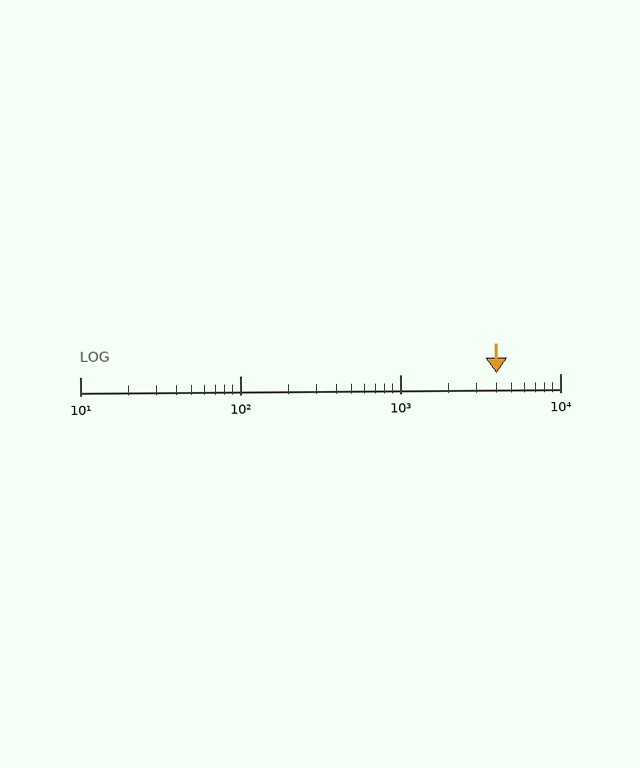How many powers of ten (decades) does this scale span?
The scale spans 3 decades, from 10 to 10000.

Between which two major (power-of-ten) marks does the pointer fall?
The pointer is between 1000 and 10000.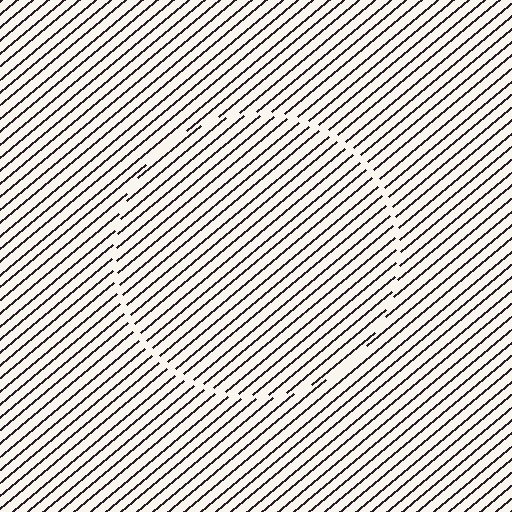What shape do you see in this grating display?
An illusory circle. The interior of the shape contains the same grating, shifted by half a period — the contour is defined by the phase discontinuity where line-ends from the inner and outer gratings abut.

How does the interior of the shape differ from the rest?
The interior of the shape contains the same grating, shifted by half a period — the contour is defined by the phase discontinuity where line-ends from the inner and outer gratings abut.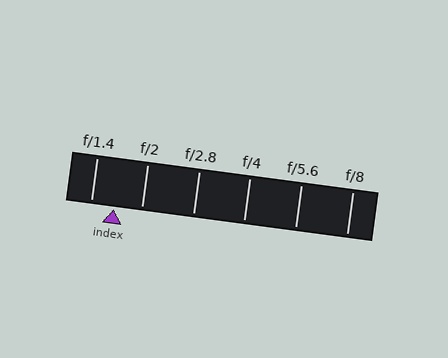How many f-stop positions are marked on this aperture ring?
There are 6 f-stop positions marked.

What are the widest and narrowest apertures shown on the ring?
The widest aperture shown is f/1.4 and the narrowest is f/8.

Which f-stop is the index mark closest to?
The index mark is closest to f/1.4.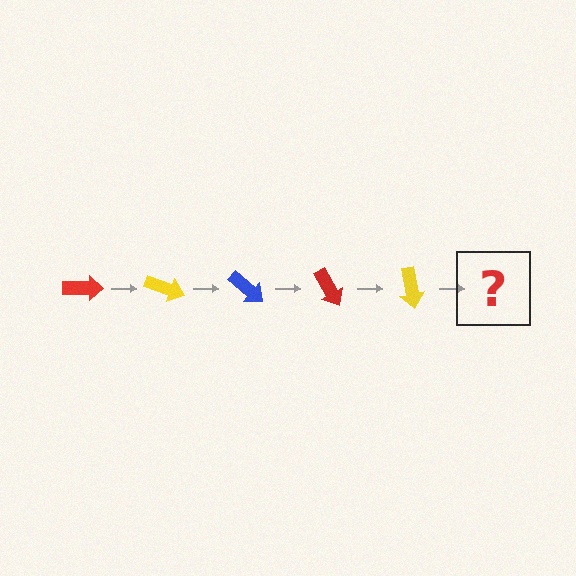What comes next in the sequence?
The next element should be a blue arrow, rotated 100 degrees from the start.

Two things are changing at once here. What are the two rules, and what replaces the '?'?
The two rules are that it rotates 20 degrees each step and the color cycles through red, yellow, and blue. The '?' should be a blue arrow, rotated 100 degrees from the start.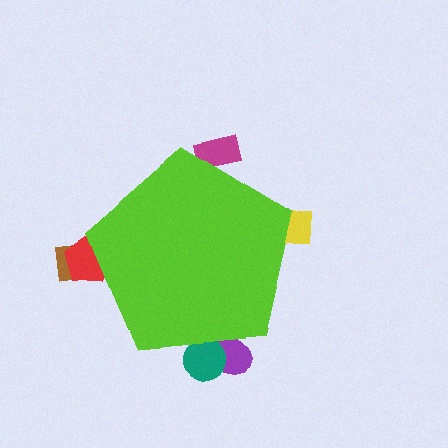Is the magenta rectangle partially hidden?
Yes, the magenta rectangle is partially hidden behind the lime pentagon.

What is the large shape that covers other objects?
A lime pentagon.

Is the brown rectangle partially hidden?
Yes, the brown rectangle is partially hidden behind the lime pentagon.